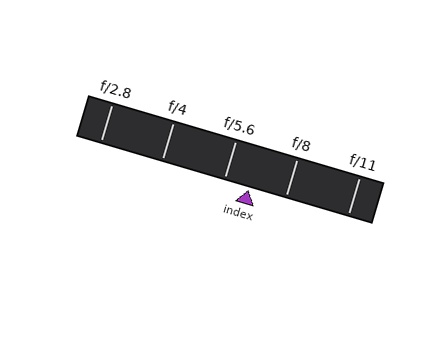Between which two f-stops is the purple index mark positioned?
The index mark is between f/5.6 and f/8.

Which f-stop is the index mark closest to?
The index mark is closest to f/5.6.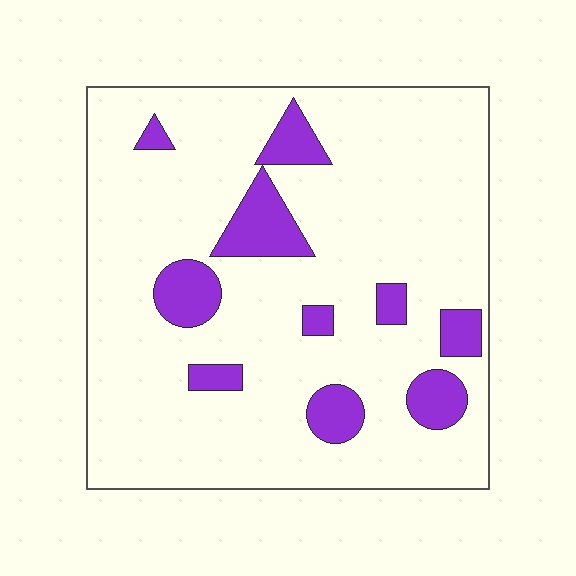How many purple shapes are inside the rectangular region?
10.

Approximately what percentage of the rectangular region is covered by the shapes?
Approximately 15%.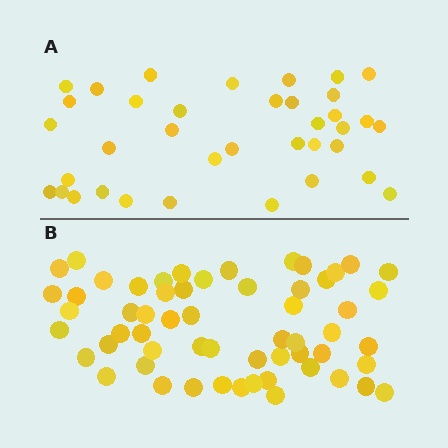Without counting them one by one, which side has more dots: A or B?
Region B (the bottom region) has more dots.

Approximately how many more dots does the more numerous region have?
Region B has approximately 20 more dots than region A.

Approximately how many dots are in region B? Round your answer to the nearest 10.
About 60 dots. (The exact count is 58, which rounds to 60.)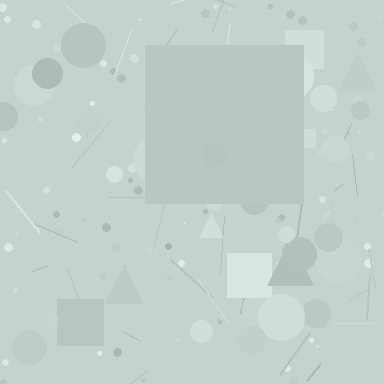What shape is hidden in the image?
A square is hidden in the image.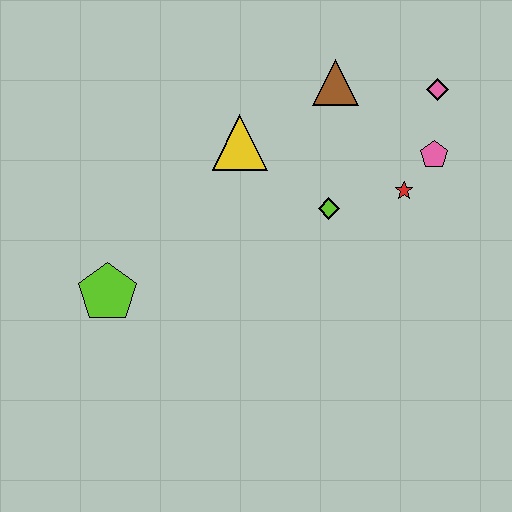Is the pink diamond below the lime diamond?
No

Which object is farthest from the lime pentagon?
The pink diamond is farthest from the lime pentagon.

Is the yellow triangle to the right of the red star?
No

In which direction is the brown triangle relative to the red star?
The brown triangle is above the red star.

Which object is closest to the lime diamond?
The red star is closest to the lime diamond.